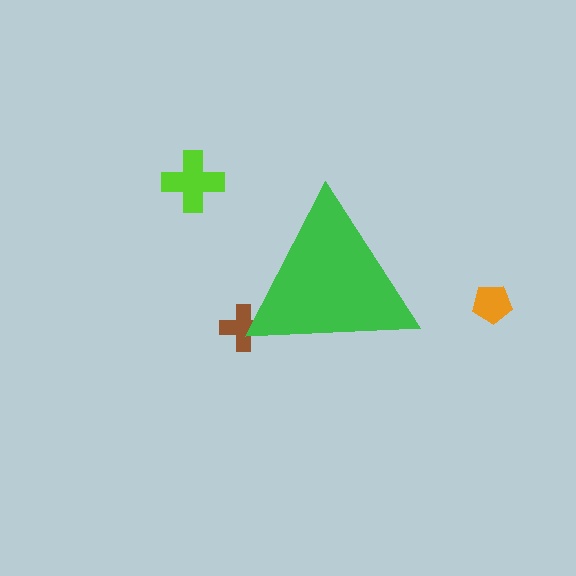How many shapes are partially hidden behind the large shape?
1 shape is partially hidden.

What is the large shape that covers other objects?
A green triangle.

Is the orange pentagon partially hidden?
No, the orange pentagon is fully visible.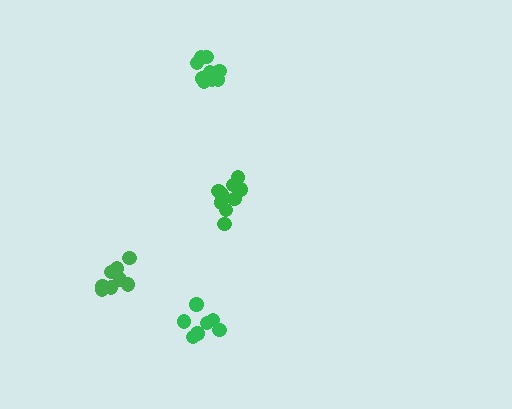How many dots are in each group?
Group 1: 9 dots, Group 2: 8 dots, Group 3: 9 dots, Group 4: 7 dots (33 total).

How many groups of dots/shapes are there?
There are 4 groups.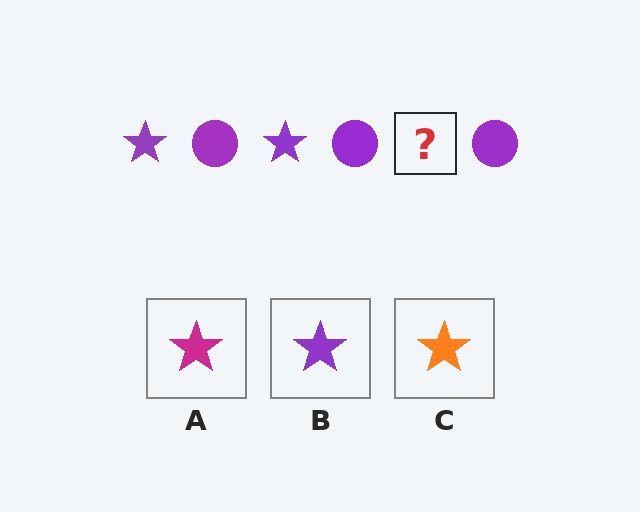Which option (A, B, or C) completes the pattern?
B.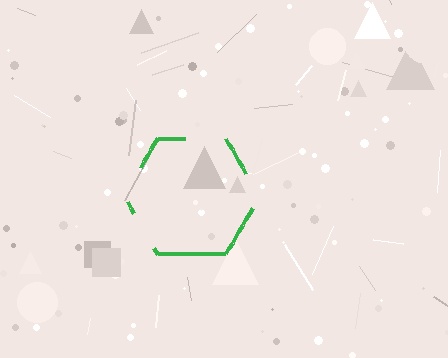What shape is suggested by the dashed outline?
The dashed outline suggests a hexagon.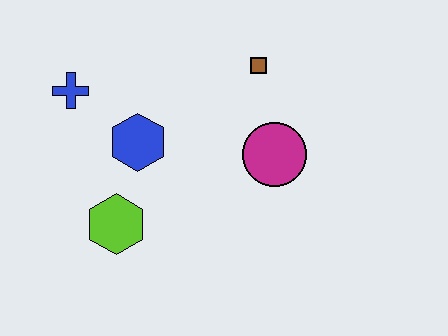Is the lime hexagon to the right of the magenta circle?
No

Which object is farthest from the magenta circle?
The blue cross is farthest from the magenta circle.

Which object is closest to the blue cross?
The blue hexagon is closest to the blue cross.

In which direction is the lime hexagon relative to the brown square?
The lime hexagon is below the brown square.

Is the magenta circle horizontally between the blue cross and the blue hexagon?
No